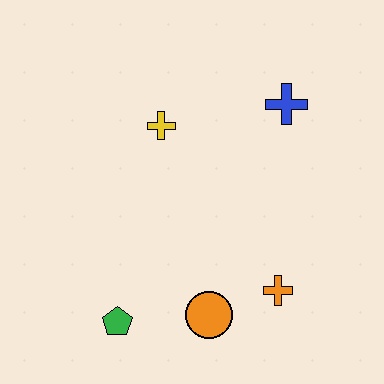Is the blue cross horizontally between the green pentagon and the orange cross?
No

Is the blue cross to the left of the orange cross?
No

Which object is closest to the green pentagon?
The orange circle is closest to the green pentagon.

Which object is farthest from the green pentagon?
The blue cross is farthest from the green pentagon.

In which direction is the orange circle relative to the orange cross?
The orange circle is to the left of the orange cross.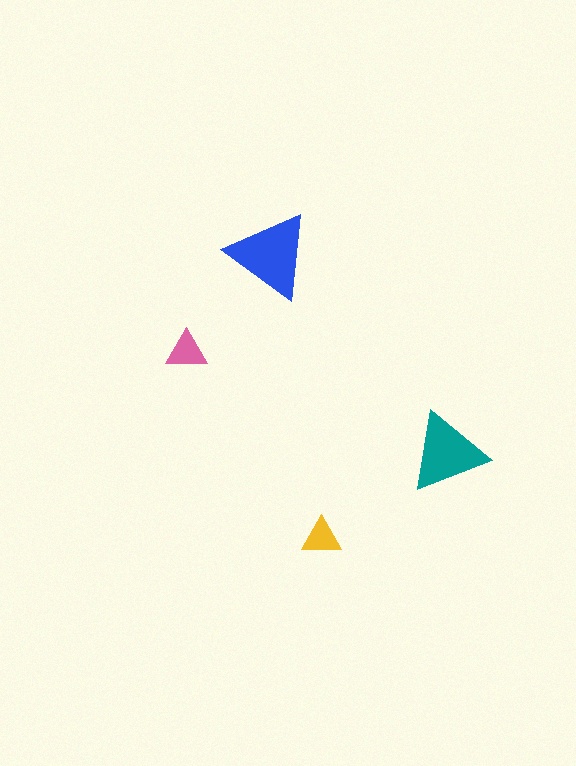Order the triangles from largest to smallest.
the blue one, the teal one, the pink one, the yellow one.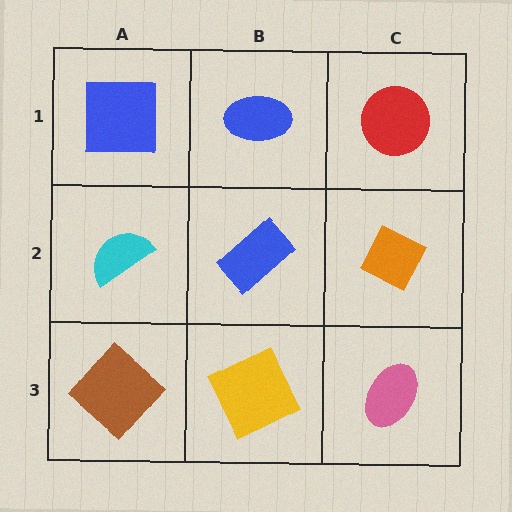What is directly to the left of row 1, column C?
A blue ellipse.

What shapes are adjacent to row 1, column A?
A cyan semicircle (row 2, column A), a blue ellipse (row 1, column B).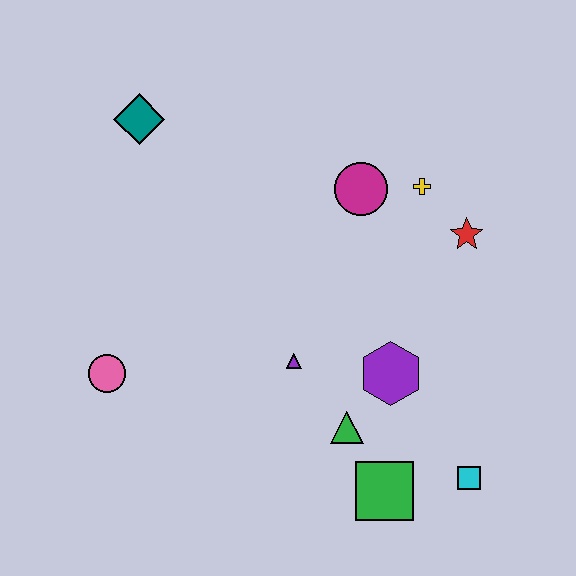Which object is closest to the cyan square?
The green square is closest to the cyan square.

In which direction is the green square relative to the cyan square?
The green square is to the left of the cyan square.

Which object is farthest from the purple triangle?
The teal diamond is farthest from the purple triangle.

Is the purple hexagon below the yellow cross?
Yes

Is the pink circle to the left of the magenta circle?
Yes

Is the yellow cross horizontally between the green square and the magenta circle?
No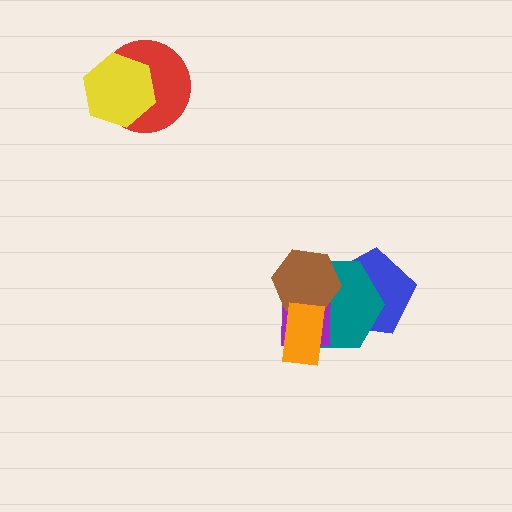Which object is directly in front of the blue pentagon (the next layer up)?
The teal hexagon is directly in front of the blue pentagon.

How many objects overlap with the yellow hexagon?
1 object overlaps with the yellow hexagon.